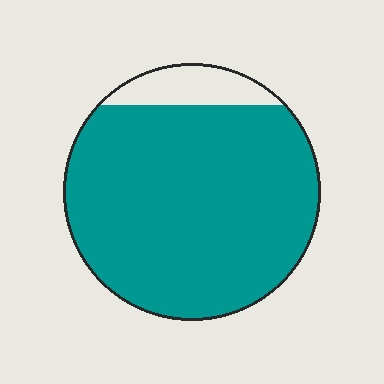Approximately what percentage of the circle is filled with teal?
Approximately 90%.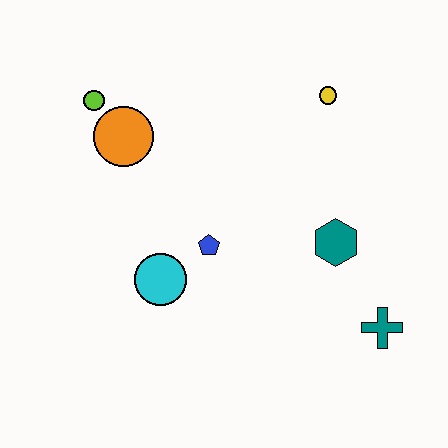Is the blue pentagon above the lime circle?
No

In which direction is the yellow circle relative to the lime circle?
The yellow circle is to the right of the lime circle.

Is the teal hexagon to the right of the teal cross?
No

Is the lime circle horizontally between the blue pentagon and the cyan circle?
No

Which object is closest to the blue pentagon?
The cyan circle is closest to the blue pentagon.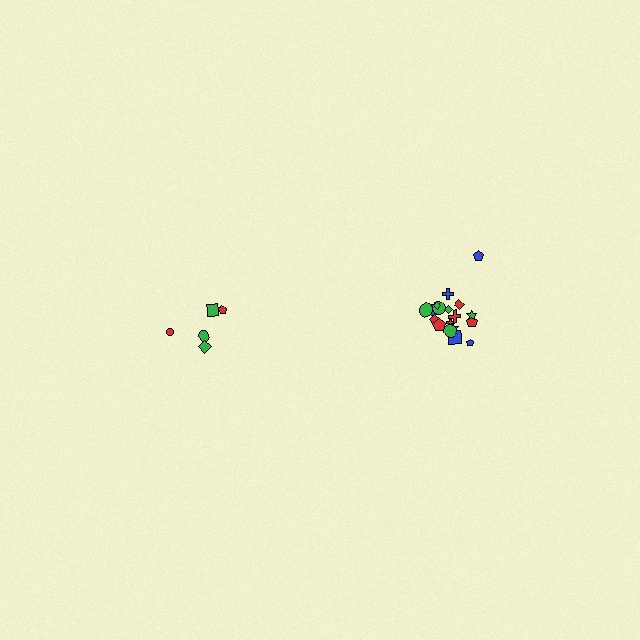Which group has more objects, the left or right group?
The right group.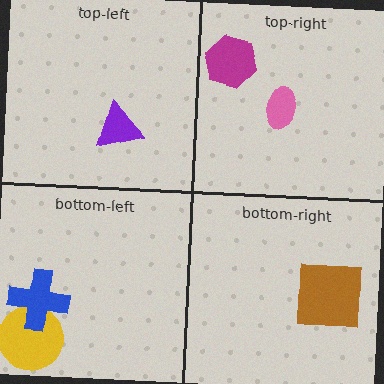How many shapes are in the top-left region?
1.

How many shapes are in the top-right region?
2.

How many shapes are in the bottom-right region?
1.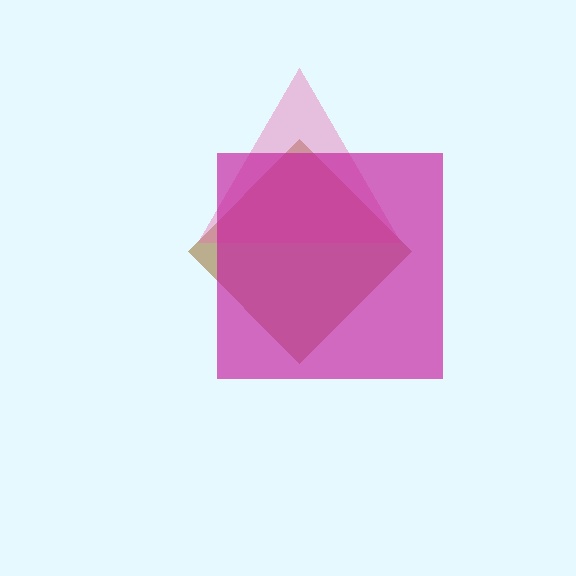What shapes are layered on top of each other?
The layered shapes are: a brown diamond, a pink triangle, a magenta square.